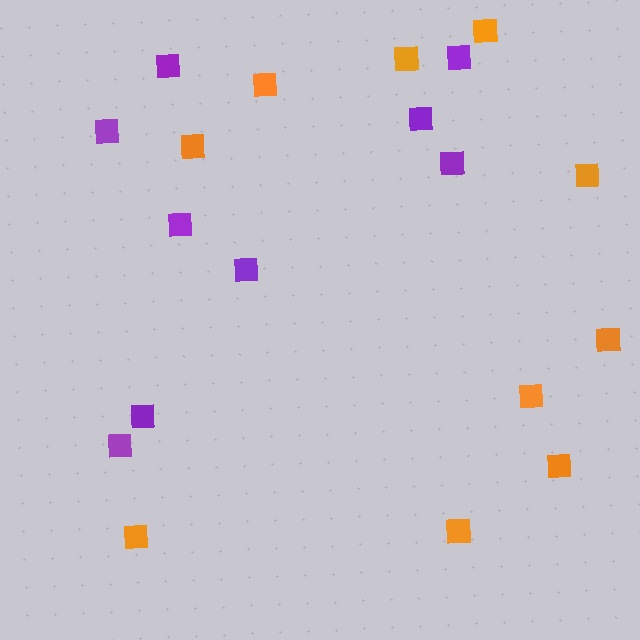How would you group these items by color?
There are 2 groups: one group of purple squares (9) and one group of orange squares (10).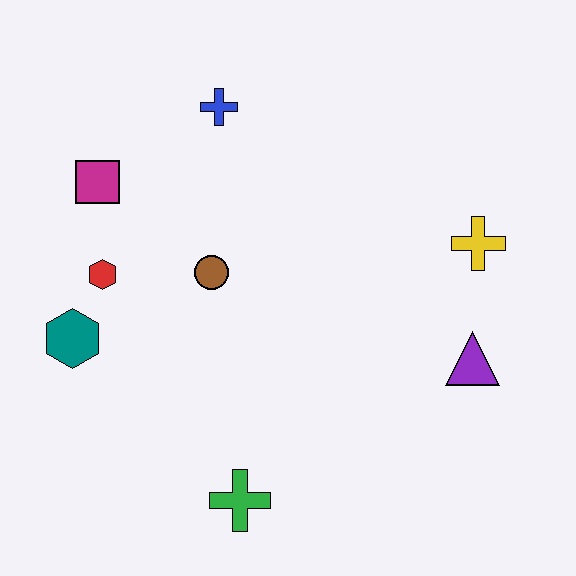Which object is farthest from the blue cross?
The green cross is farthest from the blue cross.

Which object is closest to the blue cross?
The magenta square is closest to the blue cross.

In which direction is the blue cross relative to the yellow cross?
The blue cross is to the left of the yellow cross.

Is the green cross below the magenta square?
Yes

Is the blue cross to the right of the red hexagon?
Yes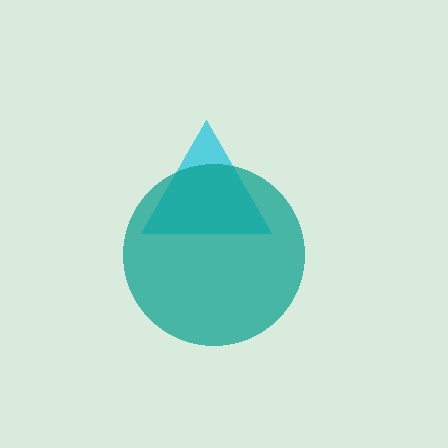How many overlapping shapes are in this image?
There are 2 overlapping shapes in the image.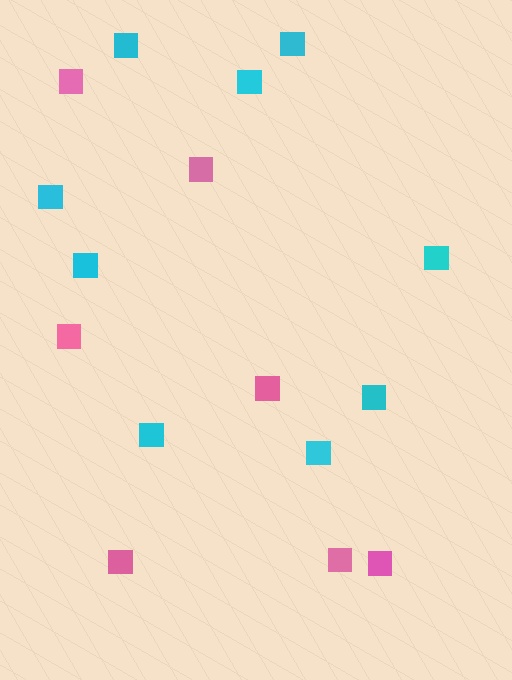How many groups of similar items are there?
There are 2 groups: one group of cyan squares (9) and one group of pink squares (7).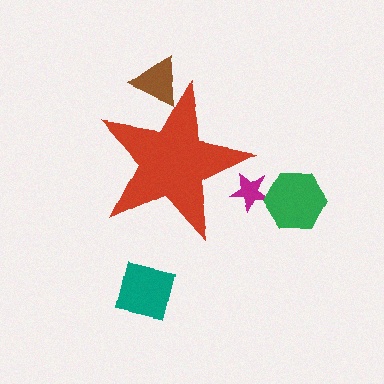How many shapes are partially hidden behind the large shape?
2 shapes are partially hidden.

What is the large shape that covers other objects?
A red star.